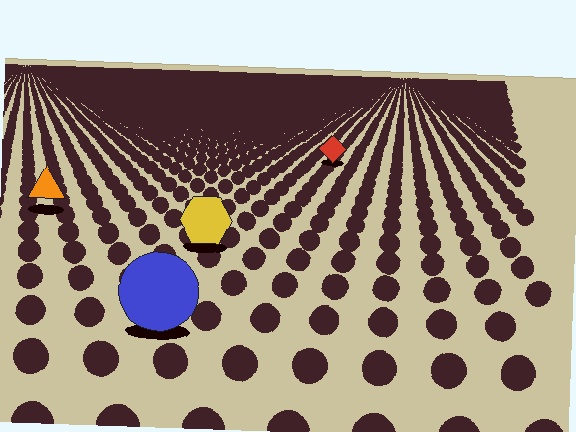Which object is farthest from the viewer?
The red diamond is farthest from the viewer. It appears smaller and the ground texture around it is denser.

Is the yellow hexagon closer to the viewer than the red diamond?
Yes. The yellow hexagon is closer — you can tell from the texture gradient: the ground texture is coarser near it.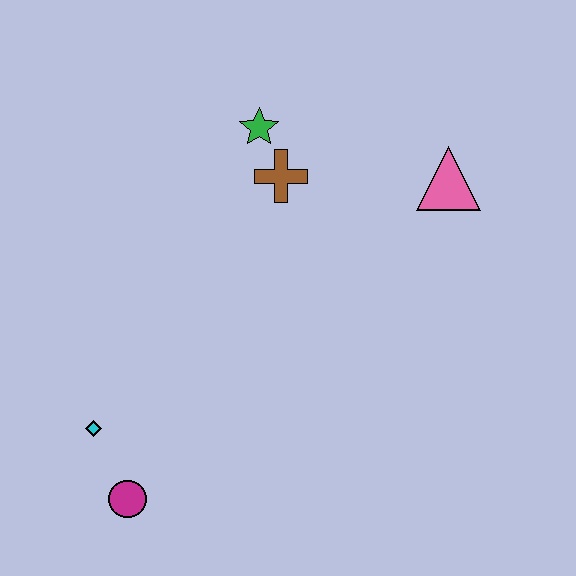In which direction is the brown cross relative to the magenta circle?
The brown cross is above the magenta circle.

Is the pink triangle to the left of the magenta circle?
No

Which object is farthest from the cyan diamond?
The pink triangle is farthest from the cyan diamond.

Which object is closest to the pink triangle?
The brown cross is closest to the pink triangle.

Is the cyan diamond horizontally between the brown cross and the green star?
No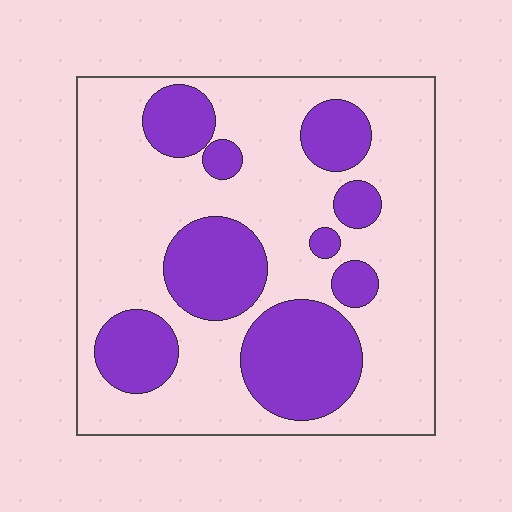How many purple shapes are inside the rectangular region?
9.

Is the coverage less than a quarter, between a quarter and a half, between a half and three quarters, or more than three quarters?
Between a quarter and a half.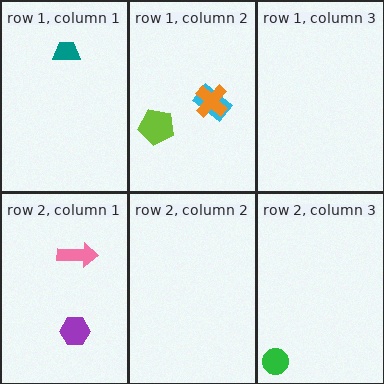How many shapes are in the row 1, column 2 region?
3.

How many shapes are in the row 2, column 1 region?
2.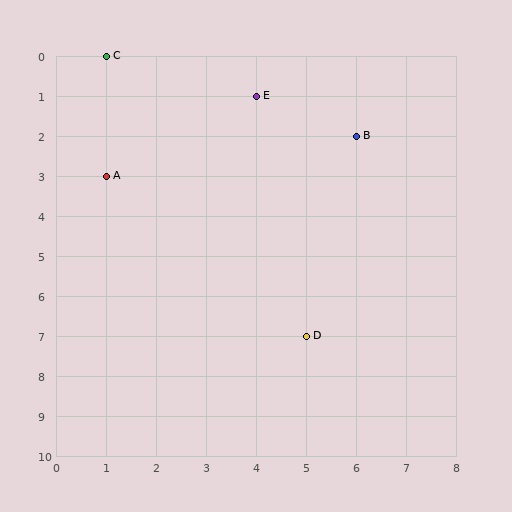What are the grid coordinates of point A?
Point A is at grid coordinates (1, 3).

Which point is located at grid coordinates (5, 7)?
Point D is at (5, 7).